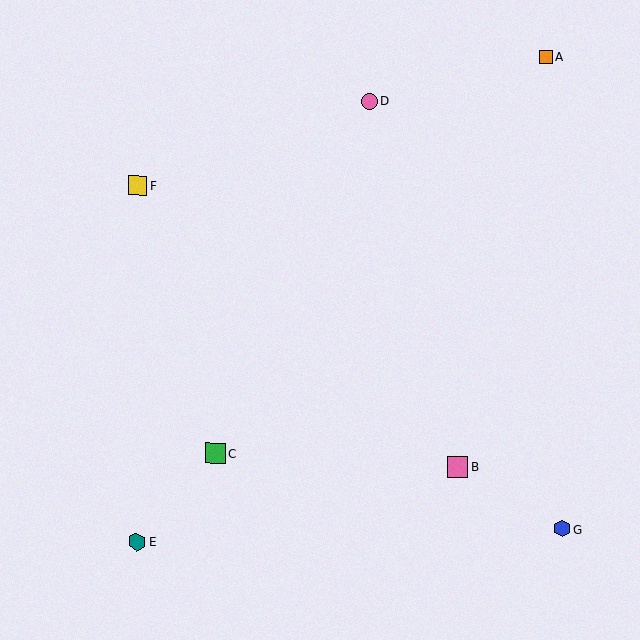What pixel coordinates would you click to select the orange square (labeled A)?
Click at (545, 57) to select the orange square A.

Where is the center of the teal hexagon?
The center of the teal hexagon is at (137, 542).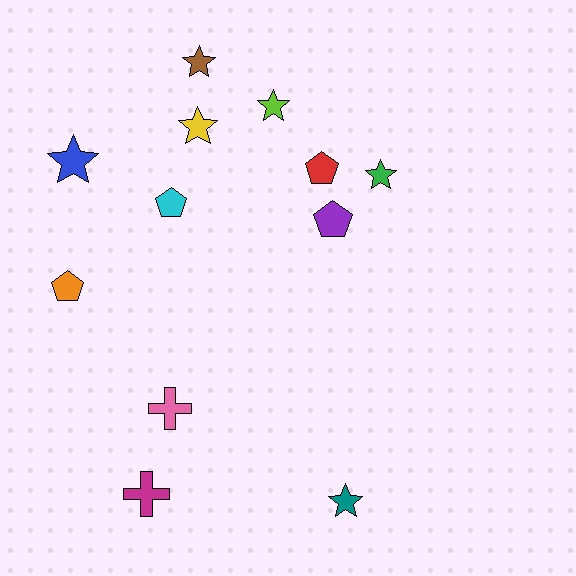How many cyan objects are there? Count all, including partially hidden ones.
There is 1 cyan object.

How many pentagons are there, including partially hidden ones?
There are 4 pentagons.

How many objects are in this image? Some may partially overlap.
There are 12 objects.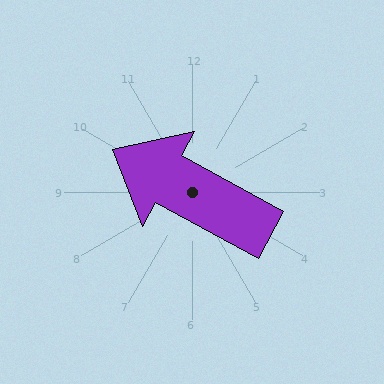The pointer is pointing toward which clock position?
Roughly 10 o'clock.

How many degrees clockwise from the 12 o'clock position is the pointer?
Approximately 299 degrees.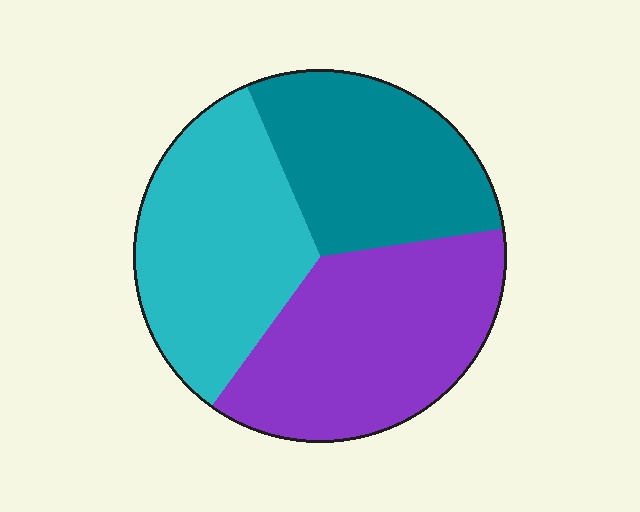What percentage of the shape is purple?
Purple takes up between a third and a half of the shape.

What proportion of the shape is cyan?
Cyan takes up about one third (1/3) of the shape.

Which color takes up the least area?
Teal, at roughly 30%.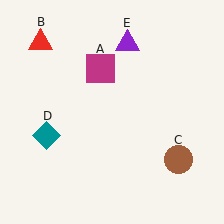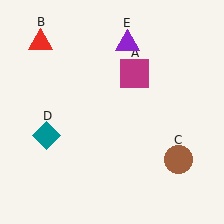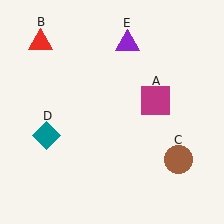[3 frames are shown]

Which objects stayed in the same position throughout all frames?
Red triangle (object B) and brown circle (object C) and teal diamond (object D) and purple triangle (object E) remained stationary.